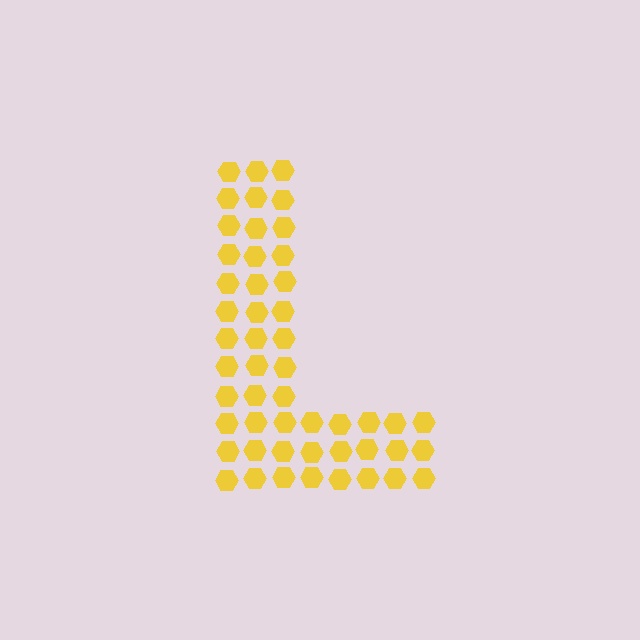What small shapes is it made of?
It is made of small hexagons.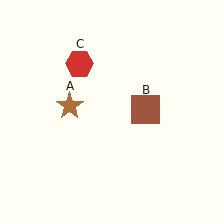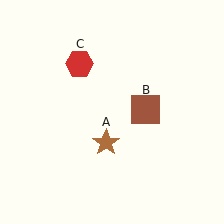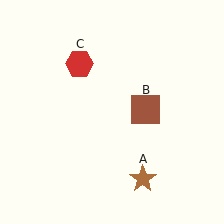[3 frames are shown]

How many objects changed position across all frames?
1 object changed position: brown star (object A).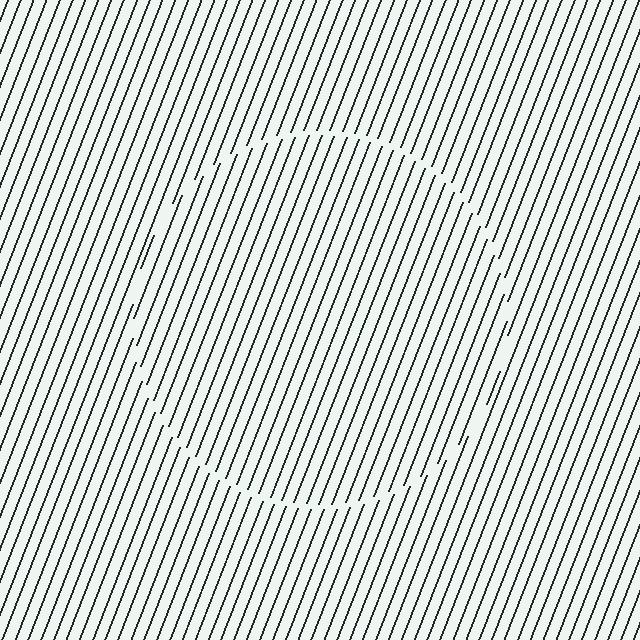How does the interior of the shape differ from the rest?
The interior of the shape contains the same grating, shifted by half a period — the contour is defined by the phase discontinuity where line-ends from the inner and outer gratings abut.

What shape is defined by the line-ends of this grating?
An illusory circle. The interior of the shape contains the same grating, shifted by half a period — the contour is defined by the phase discontinuity where line-ends from the inner and outer gratings abut.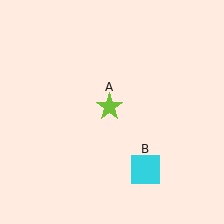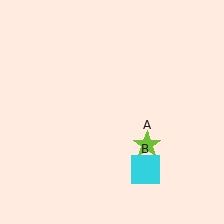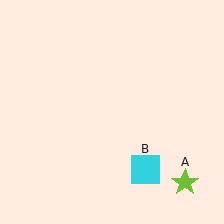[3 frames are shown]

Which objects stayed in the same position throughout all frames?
Cyan square (object B) remained stationary.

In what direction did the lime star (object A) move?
The lime star (object A) moved down and to the right.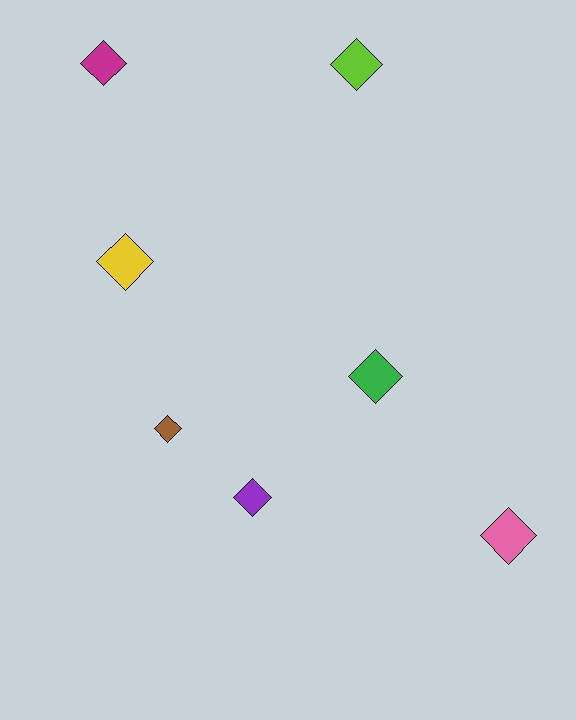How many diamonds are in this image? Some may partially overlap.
There are 7 diamonds.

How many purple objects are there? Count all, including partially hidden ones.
There is 1 purple object.